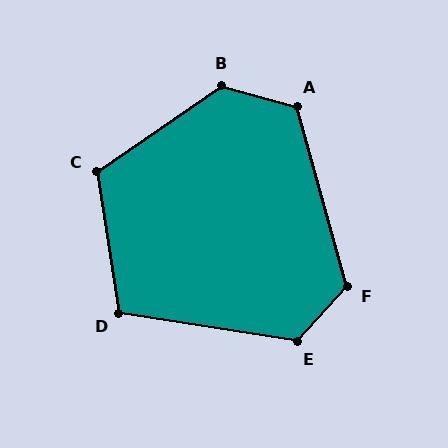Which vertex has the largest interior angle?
B, at approximately 130 degrees.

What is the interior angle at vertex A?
Approximately 121 degrees (obtuse).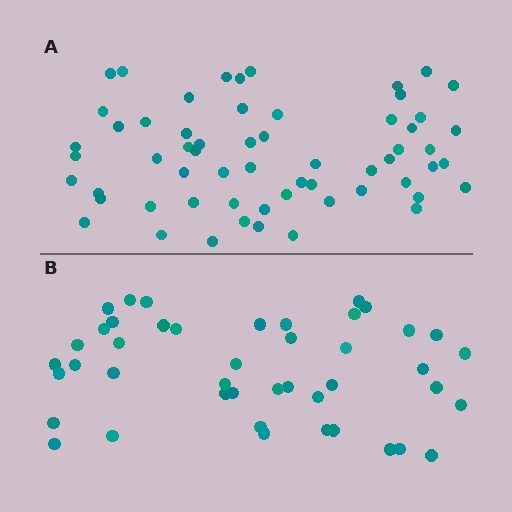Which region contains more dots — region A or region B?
Region A (the top region) has more dots.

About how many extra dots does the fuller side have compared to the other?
Region A has approximately 15 more dots than region B.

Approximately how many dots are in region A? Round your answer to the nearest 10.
About 60 dots.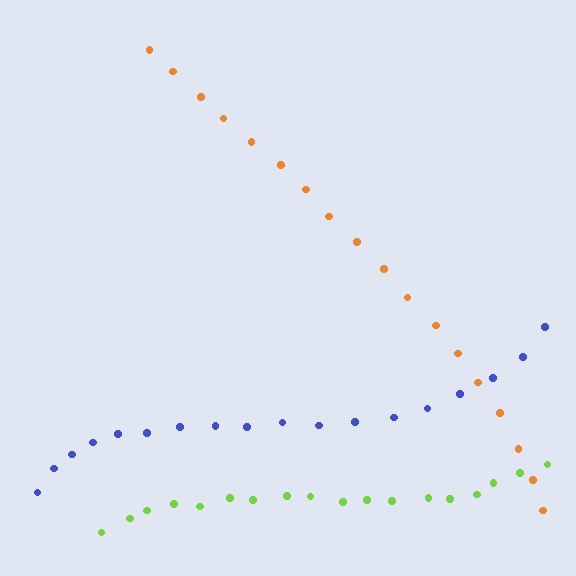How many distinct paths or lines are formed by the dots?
There are 3 distinct paths.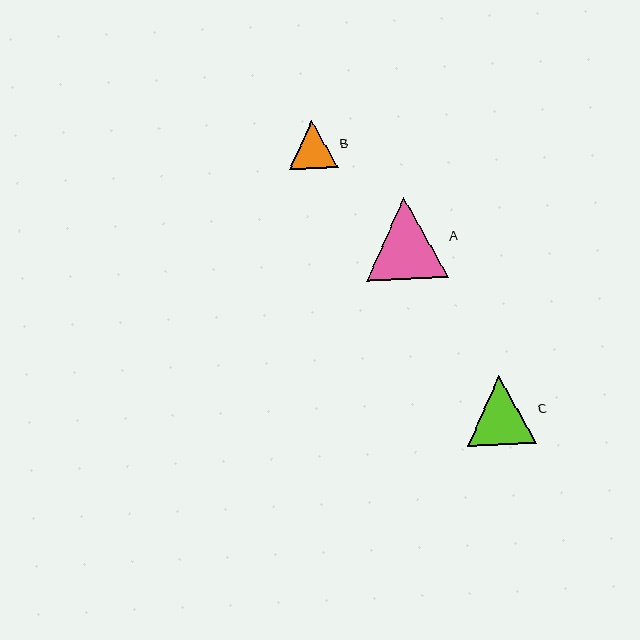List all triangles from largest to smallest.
From largest to smallest: A, C, B.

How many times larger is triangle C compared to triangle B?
Triangle C is approximately 1.4 times the size of triangle B.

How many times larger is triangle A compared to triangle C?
Triangle A is approximately 1.2 times the size of triangle C.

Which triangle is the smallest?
Triangle B is the smallest with a size of approximately 48 pixels.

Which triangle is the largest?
Triangle A is the largest with a size of approximately 82 pixels.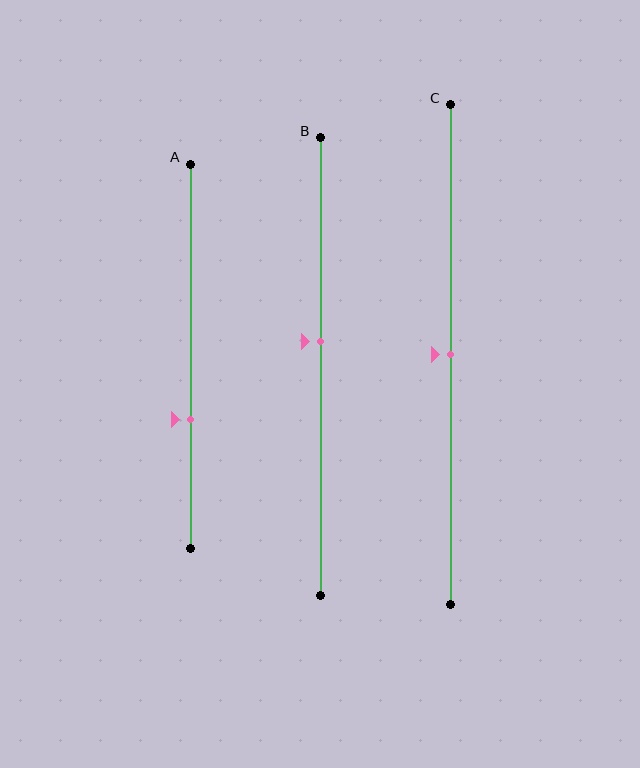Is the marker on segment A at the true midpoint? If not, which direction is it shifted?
No, the marker on segment A is shifted downward by about 16% of the segment length.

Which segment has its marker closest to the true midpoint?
Segment C has its marker closest to the true midpoint.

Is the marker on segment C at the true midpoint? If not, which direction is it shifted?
Yes, the marker on segment C is at the true midpoint.